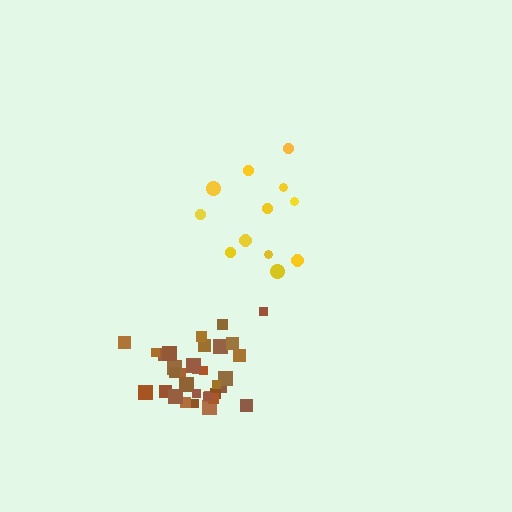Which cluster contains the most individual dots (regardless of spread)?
Brown (35).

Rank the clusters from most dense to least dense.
brown, yellow.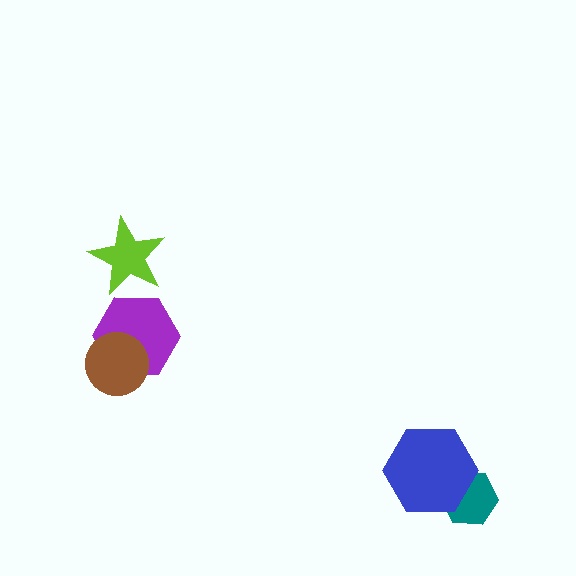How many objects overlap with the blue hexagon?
1 object overlaps with the blue hexagon.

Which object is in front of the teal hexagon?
The blue hexagon is in front of the teal hexagon.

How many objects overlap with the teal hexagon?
1 object overlaps with the teal hexagon.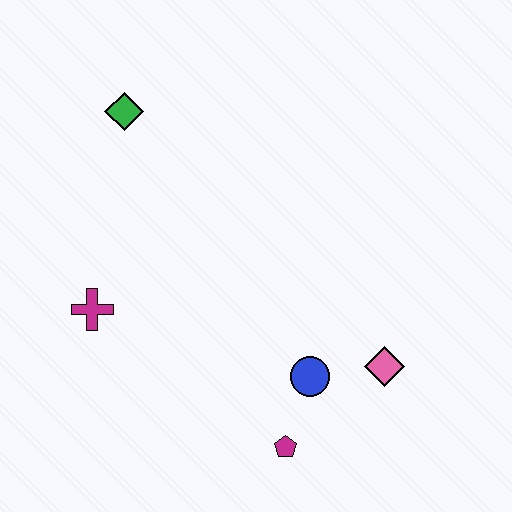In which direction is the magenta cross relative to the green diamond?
The magenta cross is below the green diamond.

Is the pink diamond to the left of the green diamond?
No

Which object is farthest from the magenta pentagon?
The green diamond is farthest from the magenta pentagon.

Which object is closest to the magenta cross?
The green diamond is closest to the magenta cross.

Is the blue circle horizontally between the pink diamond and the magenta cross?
Yes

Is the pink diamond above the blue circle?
Yes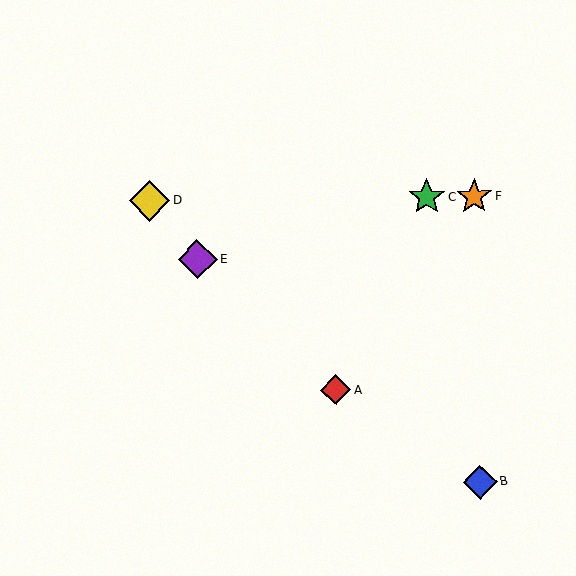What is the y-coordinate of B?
Object B is at y≈482.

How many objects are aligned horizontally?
3 objects (C, D, F) are aligned horizontally.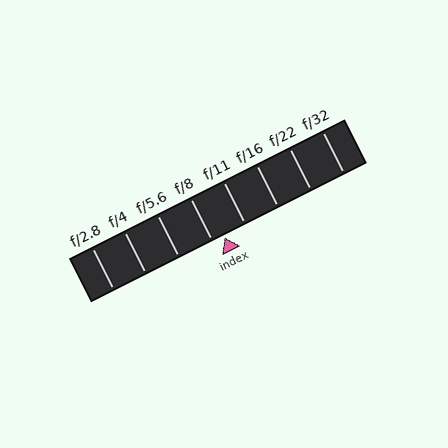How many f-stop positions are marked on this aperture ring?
There are 8 f-stop positions marked.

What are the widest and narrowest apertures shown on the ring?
The widest aperture shown is f/2.8 and the narrowest is f/32.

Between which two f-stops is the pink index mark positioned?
The index mark is between f/8 and f/11.